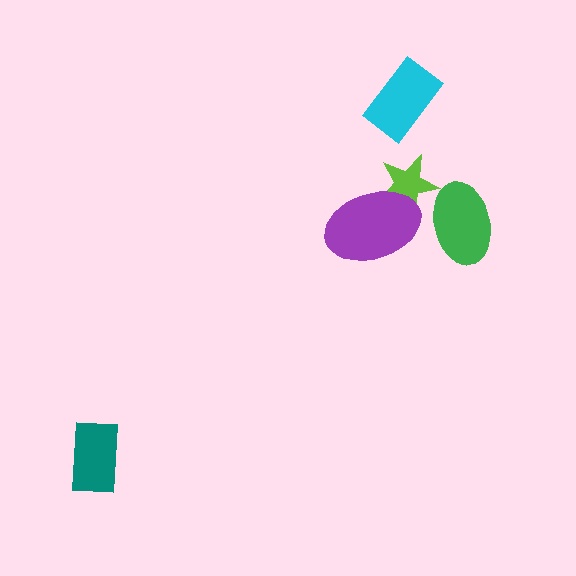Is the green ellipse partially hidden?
Yes, it is partially covered by another shape.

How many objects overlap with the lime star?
2 objects overlap with the lime star.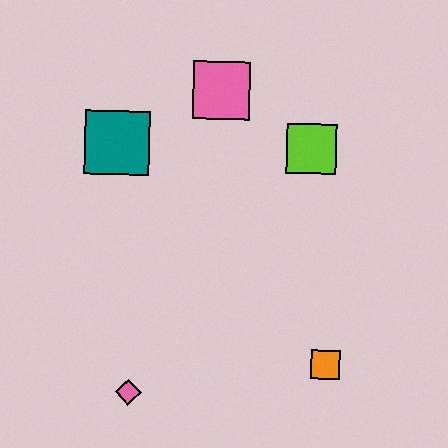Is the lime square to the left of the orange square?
Yes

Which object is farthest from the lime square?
The pink diamond is farthest from the lime square.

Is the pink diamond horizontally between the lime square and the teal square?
Yes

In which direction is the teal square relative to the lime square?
The teal square is to the left of the lime square.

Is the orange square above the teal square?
No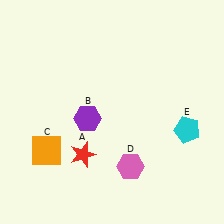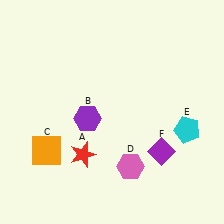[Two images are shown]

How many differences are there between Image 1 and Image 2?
There is 1 difference between the two images.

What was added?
A purple diamond (F) was added in Image 2.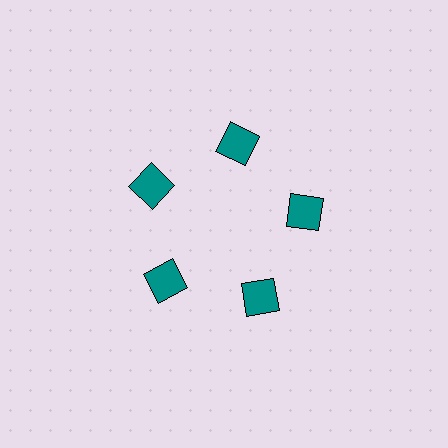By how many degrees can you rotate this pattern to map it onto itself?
The pattern maps onto itself every 72 degrees of rotation.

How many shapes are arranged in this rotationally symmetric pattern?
There are 5 shapes, arranged in 5 groups of 1.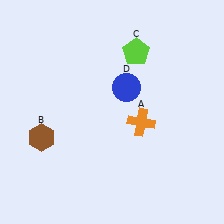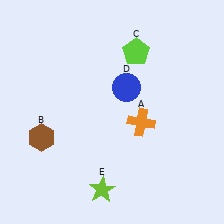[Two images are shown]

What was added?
A lime star (E) was added in Image 2.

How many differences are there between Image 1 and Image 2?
There is 1 difference between the two images.